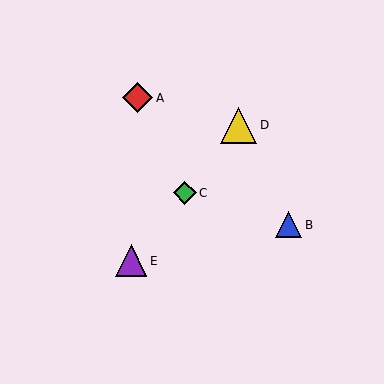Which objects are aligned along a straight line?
Objects C, D, E are aligned along a straight line.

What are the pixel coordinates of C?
Object C is at (185, 193).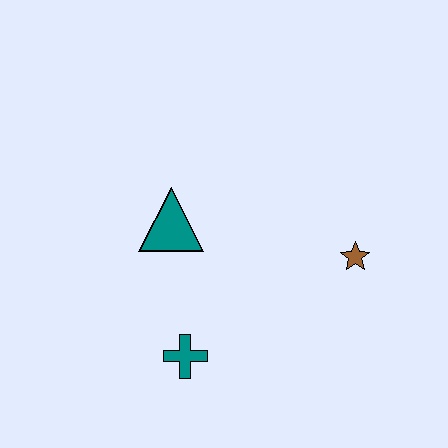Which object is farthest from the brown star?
The teal cross is farthest from the brown star.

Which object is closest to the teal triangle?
The teal cross is closest to the teal triangle.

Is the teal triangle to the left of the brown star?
Yes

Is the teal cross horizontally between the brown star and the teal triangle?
Yes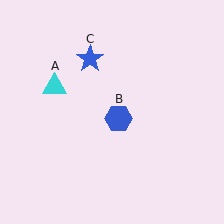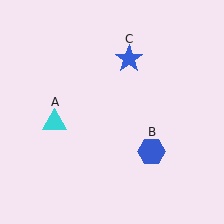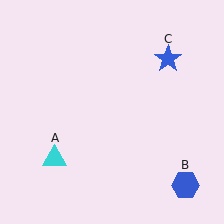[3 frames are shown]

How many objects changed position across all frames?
3 objects changed position: cyan triangle (object A), blue hexagon (object B), blue star (object C).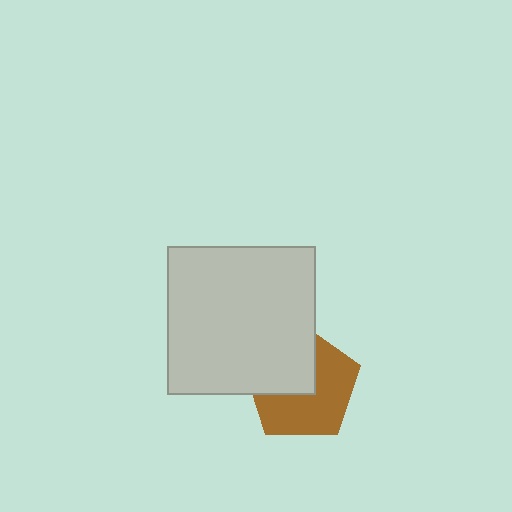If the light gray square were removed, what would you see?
You would see the complete brown pentagon.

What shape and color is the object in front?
The object in front is a light gray square.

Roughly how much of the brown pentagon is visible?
About half of it is visible (roughly 59%).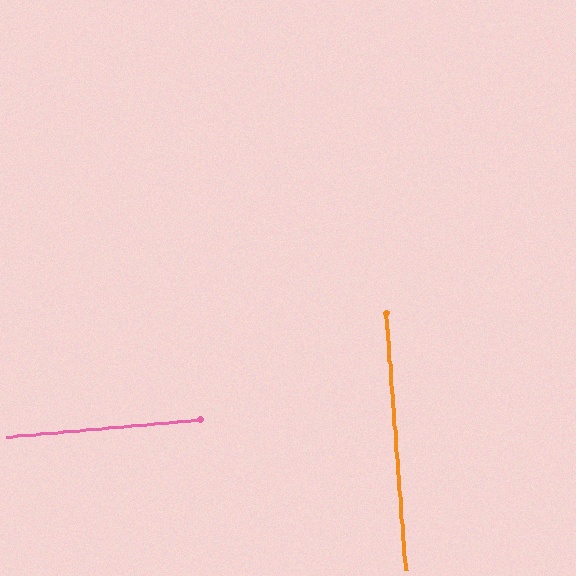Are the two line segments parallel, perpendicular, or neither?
Perpendicular — they meet at approximately 89°.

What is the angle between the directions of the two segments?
Approximately 89 degrees.